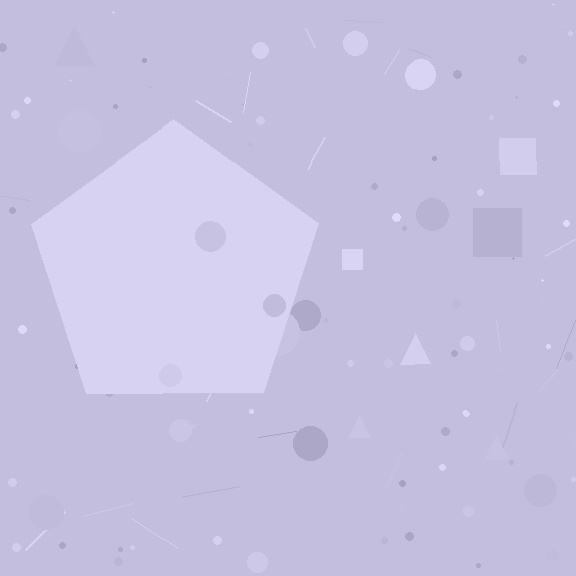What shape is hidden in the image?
A pentagon is hidden in the image.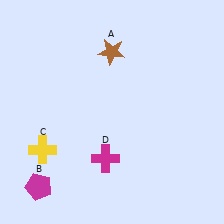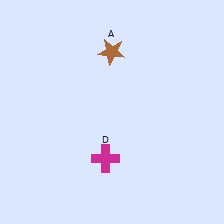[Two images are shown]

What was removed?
The yellow cross (C), the magenta pentagon (B) were removed in Image 2.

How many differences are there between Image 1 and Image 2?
There are 2 differences between the two images.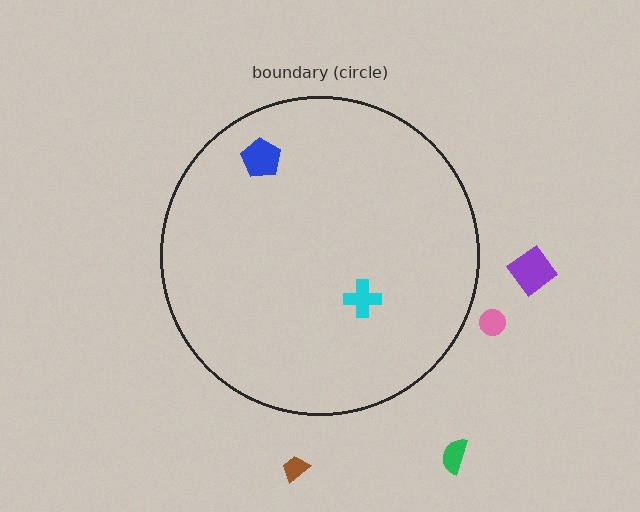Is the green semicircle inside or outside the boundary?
Outside.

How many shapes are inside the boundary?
2 inside, 4 outside.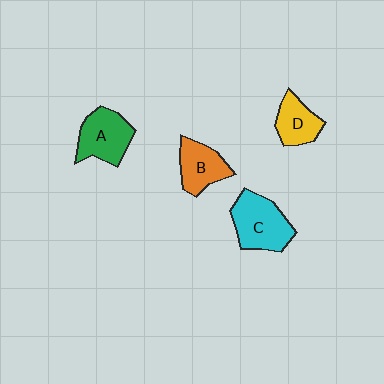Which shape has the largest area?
Shape C (cyan).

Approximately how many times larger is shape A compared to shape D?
Approximately 1.3 times.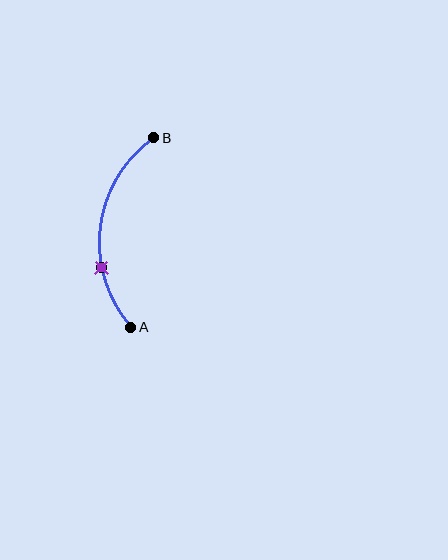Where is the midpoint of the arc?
The arc midpoint is the point on the curve farthest from the straight line joining A and B. It sits to the left of that line.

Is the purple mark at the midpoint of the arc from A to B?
No. The purple mark lies on the arc but is closer to endpoint A. The arc midpoint would be at the point on the curve equidistant along the arc from both A and B.